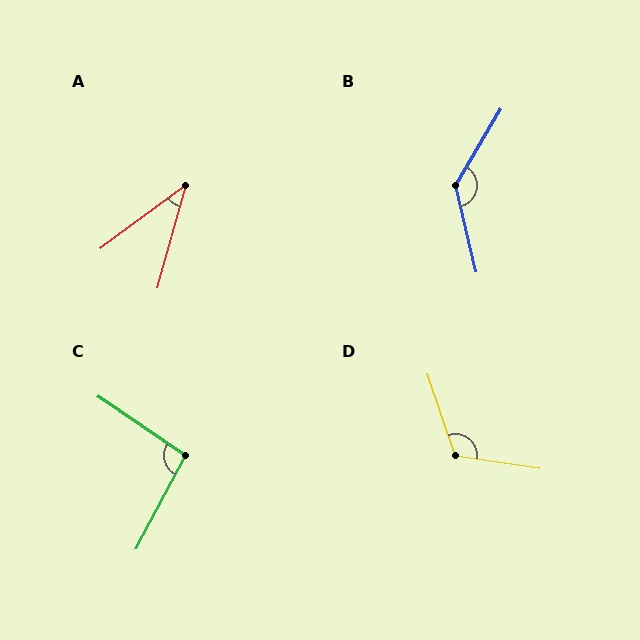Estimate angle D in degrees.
Approximately 117 degrees.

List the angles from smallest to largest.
A (38°), C (96°), D (117°), B (136°).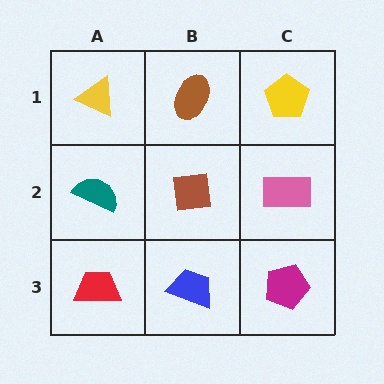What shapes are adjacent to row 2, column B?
A brown ellipse (row 1, column B), a blue trapezoid (row 3, column B), a teal semicircle (row 2, column A), a pink rectangle (row 2, column C).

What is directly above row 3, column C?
A pink rectangle.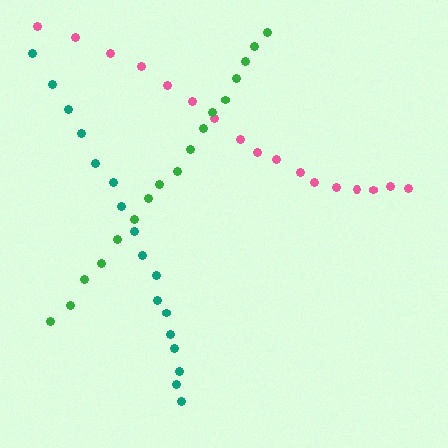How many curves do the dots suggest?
There are 3 distinct paths.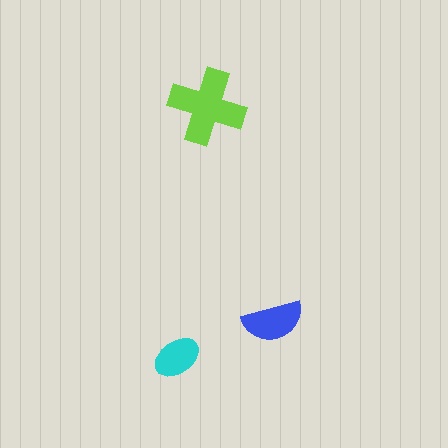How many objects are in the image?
There are 3 objects in the image.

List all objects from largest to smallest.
The lime cross, the blue semicircle, the cyan ellipse.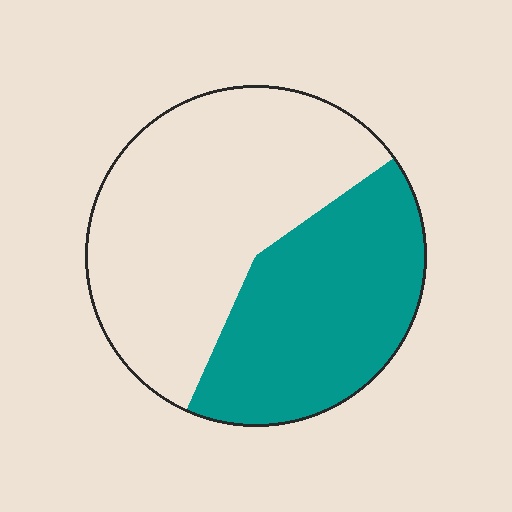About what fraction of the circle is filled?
About two fifths (2/5).